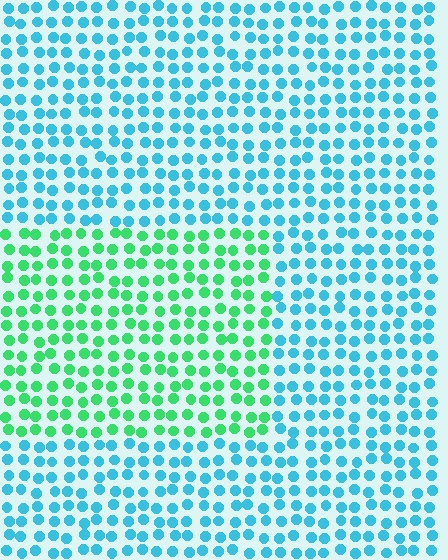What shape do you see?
I see a rectangle.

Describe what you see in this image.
The image is filled with small cyan elements in a uniform arrangement. A rectangle-shaped region is visible where the elements are tinted to a slightly different hue, forming a subtle color boundary.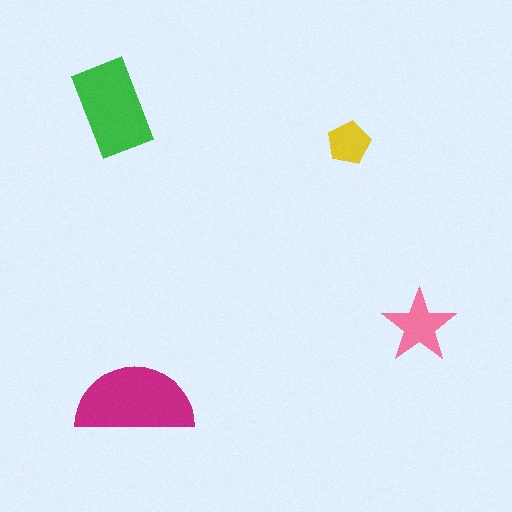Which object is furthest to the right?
The pink star is rightmost.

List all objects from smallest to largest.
The yellow pentagon, the pink star, the green rectangle, the magenta semicircle.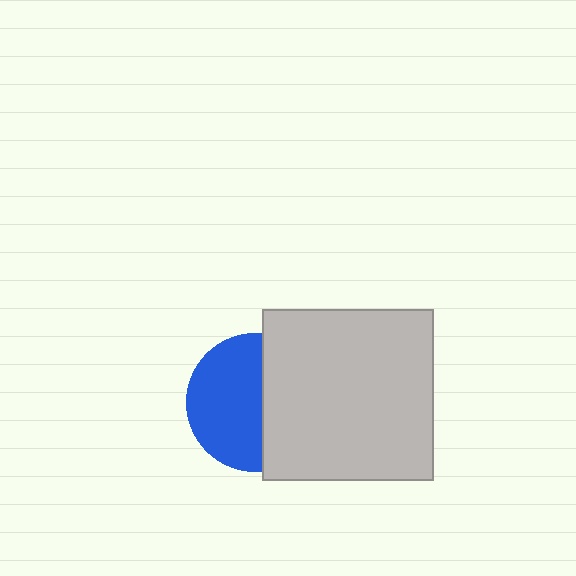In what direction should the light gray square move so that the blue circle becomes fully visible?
The light gray square should move right. That is the shortest direction to clear the overlap and leave the blue circle fully visible.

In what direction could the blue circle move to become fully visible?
The blue circle could move left. That would shift it out from behind the light gray square entirely.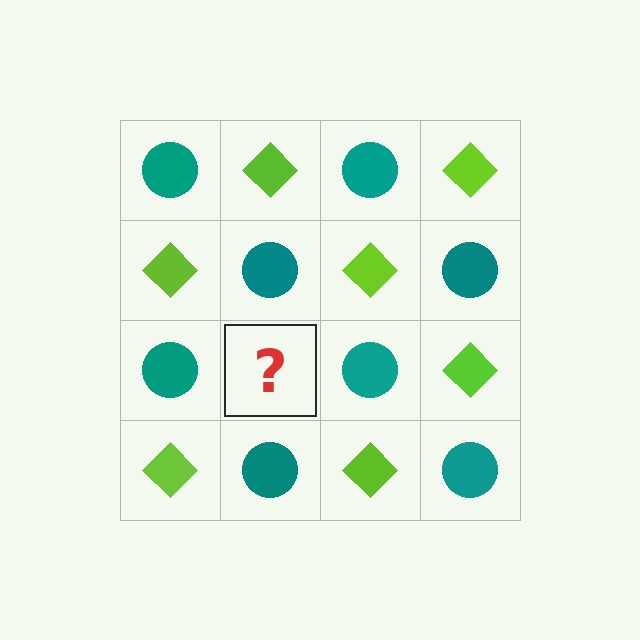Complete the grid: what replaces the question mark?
The question mark should be replaced with a lime diamond.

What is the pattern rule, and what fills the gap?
The rule is that it alternates teal circle and lime diamond in a checkerboard pattern. The gap should be filled with a lime diamond.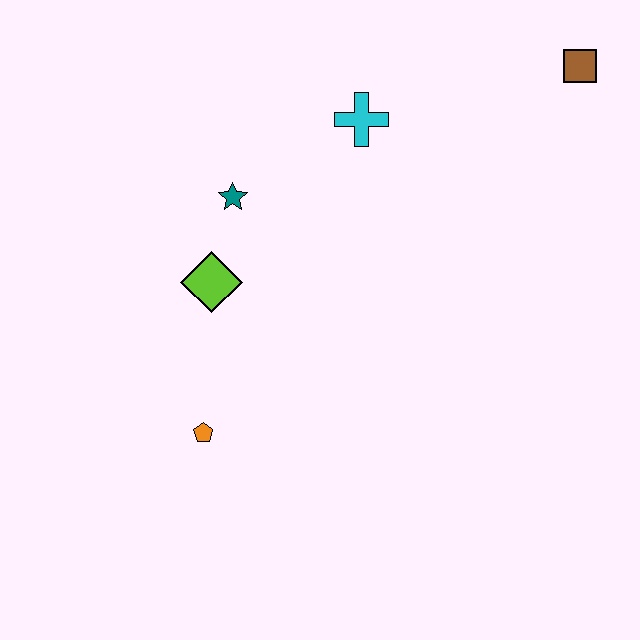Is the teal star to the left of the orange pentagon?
No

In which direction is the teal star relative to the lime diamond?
The teal star is above the lime diamond.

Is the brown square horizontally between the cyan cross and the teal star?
No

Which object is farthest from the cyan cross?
The orange pentagon is farthest from the cyan cross.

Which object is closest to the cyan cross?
The teal star is closest to the cyan cross.